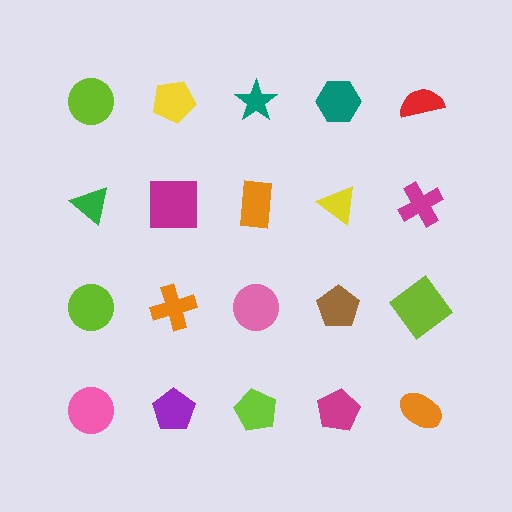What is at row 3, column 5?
A lime diamond.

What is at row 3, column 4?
A brown pentagon.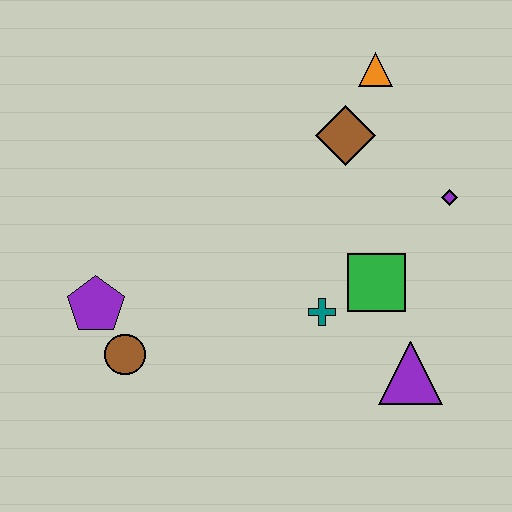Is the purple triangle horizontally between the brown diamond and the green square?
No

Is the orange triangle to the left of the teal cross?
No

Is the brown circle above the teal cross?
No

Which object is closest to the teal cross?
The green square is closest to the teal cross.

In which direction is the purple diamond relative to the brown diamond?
The purple diamond is to the right of the brown diamond.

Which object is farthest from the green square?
The purple pentagon is farthest from the green square.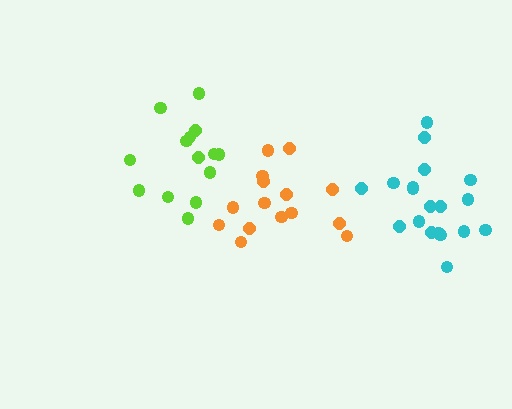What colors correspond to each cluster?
The clusters are colored: lime, orange, cyan.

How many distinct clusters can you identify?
There are 3 distinct clusters.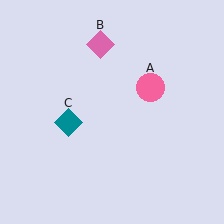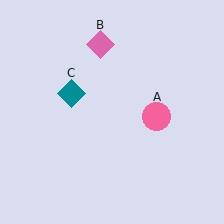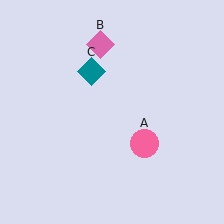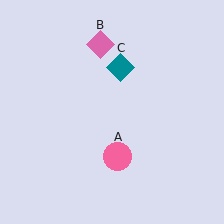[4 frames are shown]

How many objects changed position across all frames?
2 objects changed position: pink circle (object A), teal diamond (object C).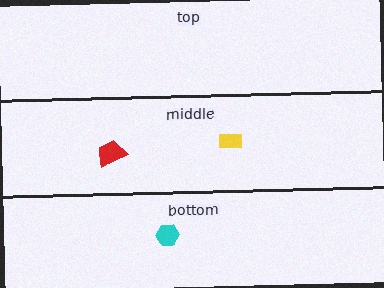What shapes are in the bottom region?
The cyan hexagon.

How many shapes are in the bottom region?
1.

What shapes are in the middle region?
The red trapezoid, the yellow rectangle.